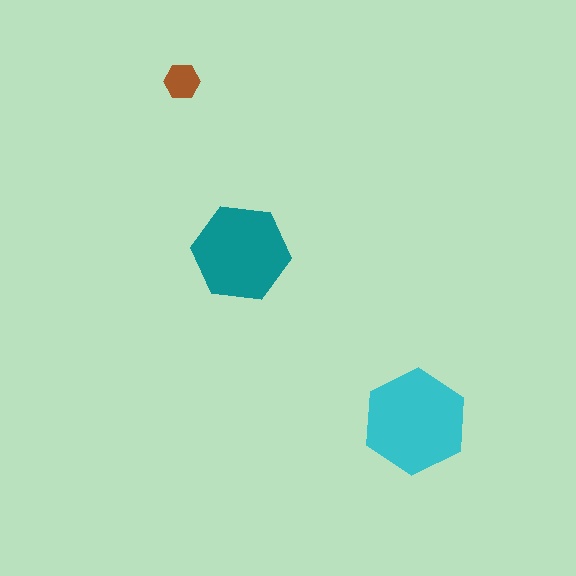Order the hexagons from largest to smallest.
the cyan one, the teal one, the brown one.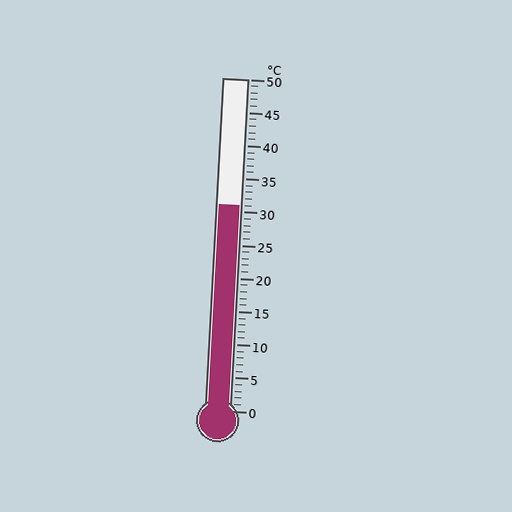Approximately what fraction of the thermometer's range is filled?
The thermometer is filled to approximately 60% of its range.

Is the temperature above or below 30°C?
The temperature is above 30°C.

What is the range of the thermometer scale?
The thermometer scale ranges from 0°C to 50°C.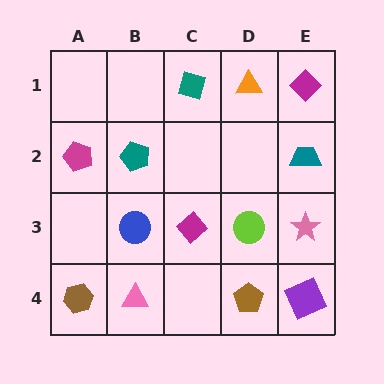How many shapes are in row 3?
4 shapes.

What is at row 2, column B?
A teal pentagon.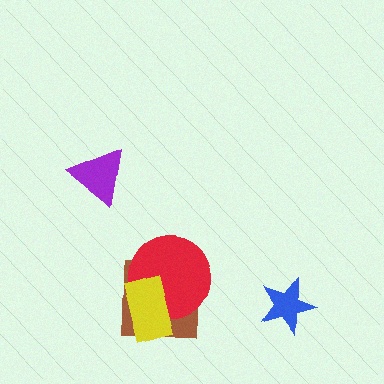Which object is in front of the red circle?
The yellow rectangle is in front of the red circle.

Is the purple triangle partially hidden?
No, no other shape covers it.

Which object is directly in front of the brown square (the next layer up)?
The red circle is directly in front of the brown square.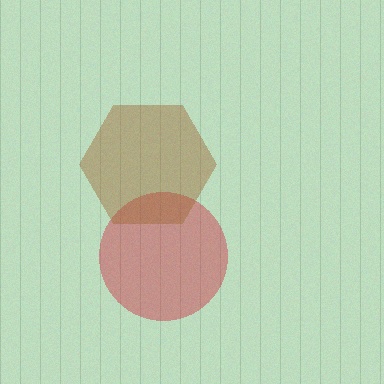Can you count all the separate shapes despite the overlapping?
Yes, there are 2 separate shapes.